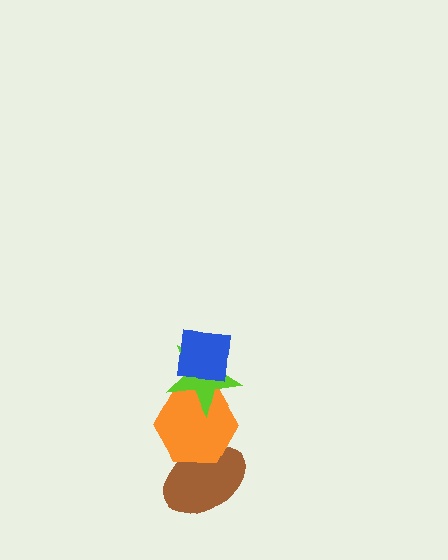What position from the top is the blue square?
The blue square is 1st from the top.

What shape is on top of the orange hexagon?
The lime star is on top of the orange hexagon.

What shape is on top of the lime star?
The blue square is on top of the lime star.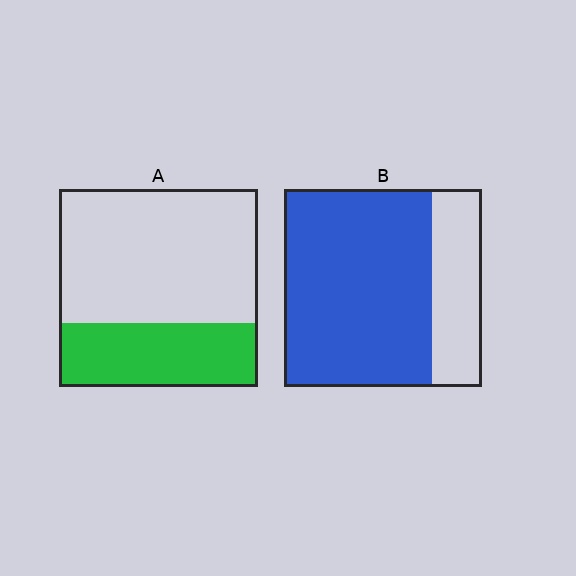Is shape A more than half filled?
No.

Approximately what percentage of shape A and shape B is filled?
A is approximately 30% and B is approximately 75%.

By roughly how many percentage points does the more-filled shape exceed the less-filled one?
By roughly 40 percentage points (B over A).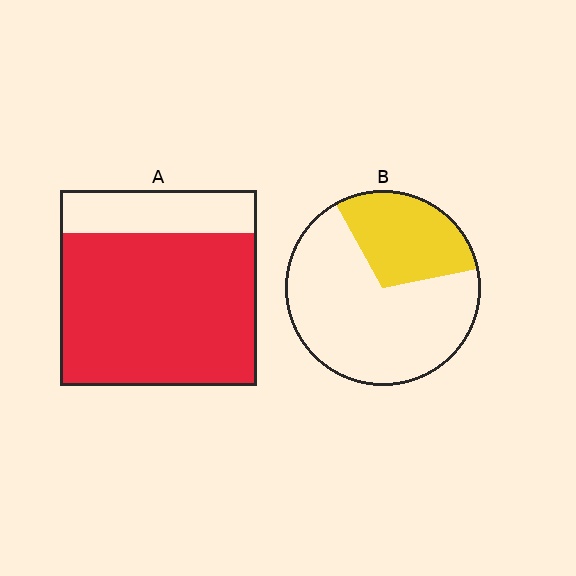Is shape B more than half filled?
No.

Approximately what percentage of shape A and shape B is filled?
A is approximately 80% and B is approximately 30%.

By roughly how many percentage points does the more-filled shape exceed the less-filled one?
By roughly 50 percentage points (A over B).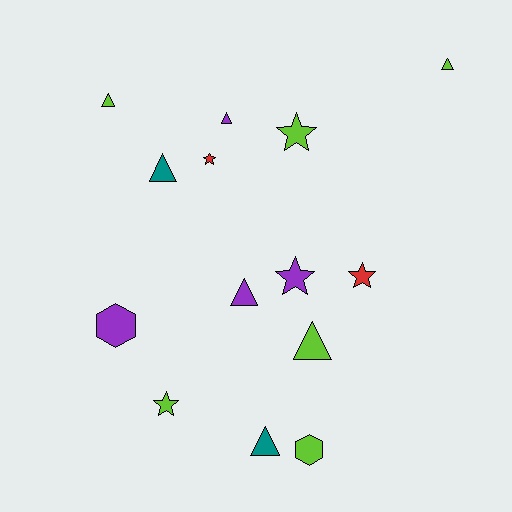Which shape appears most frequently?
Triangle, with 7 objects.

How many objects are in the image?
There are 14 objects.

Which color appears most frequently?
Lime, with 6 objects.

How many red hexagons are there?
There are no red hexagons.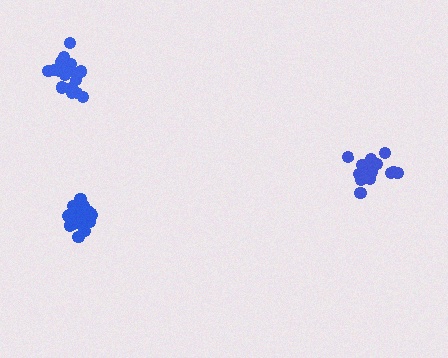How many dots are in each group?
Group 1: 18 dots, Group 2: 16 dots, Group 3: 17 dots (51 total).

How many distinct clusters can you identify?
There are 3 distinct clusters.